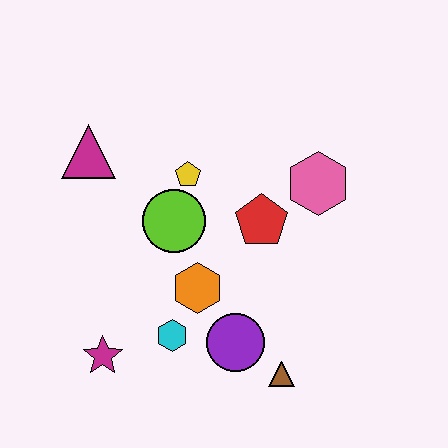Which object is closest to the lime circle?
The yellow pentagon is closest to the lime circle.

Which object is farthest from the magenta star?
The pink hexagon is farthest from the magenta star.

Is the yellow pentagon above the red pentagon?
Yes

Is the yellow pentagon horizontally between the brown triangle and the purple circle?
No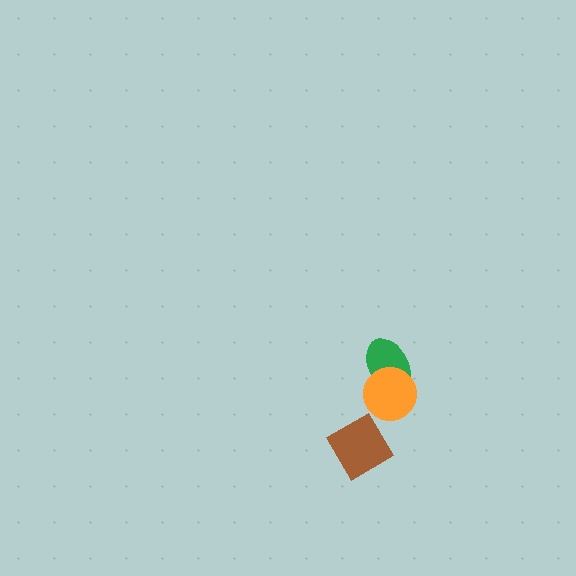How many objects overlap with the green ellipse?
1 object overlaps with the green ellipse.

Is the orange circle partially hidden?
No, no other shape covers it.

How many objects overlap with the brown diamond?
0 objects overlap with the brown diamond.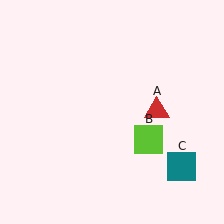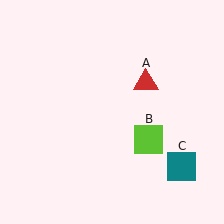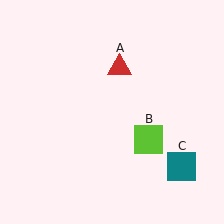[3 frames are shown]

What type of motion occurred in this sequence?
The red triangle (object A) rotated counterclockwise around the center of the scene.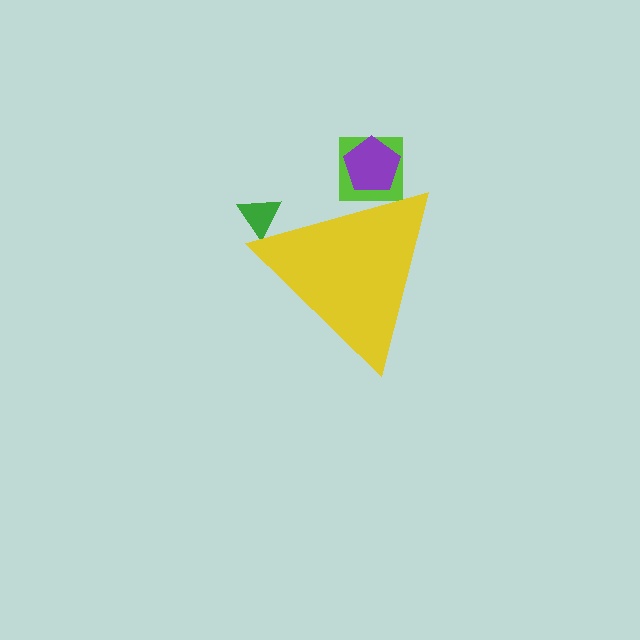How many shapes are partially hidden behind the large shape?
3 shapes are partially hidden.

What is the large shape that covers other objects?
A yellow triangle.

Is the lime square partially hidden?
Yes, the lime square is partially hidden behind the yellow triangle.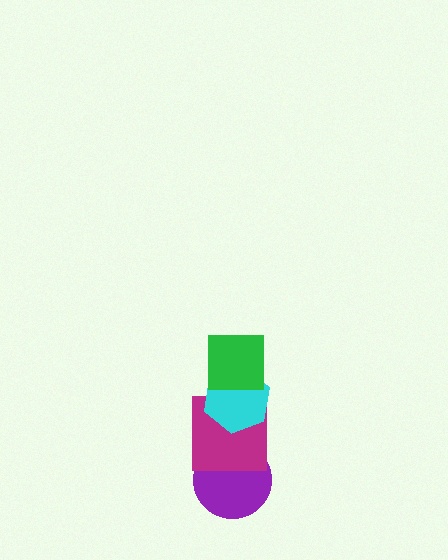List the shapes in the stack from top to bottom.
From top to bottom: the green square, the cyan hexagon, the magenta square, the purple circle.